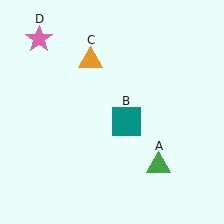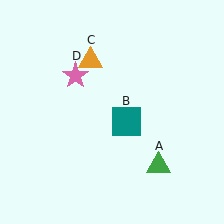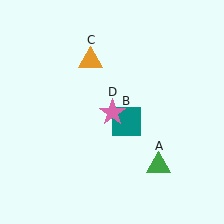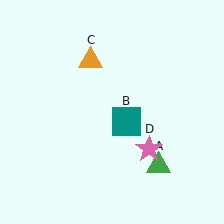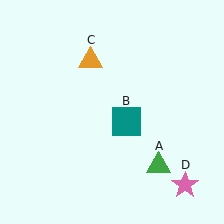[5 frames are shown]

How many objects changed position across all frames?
1 object changed position: pink star (object D).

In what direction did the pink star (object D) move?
The pink star (object D) moved down and to the right.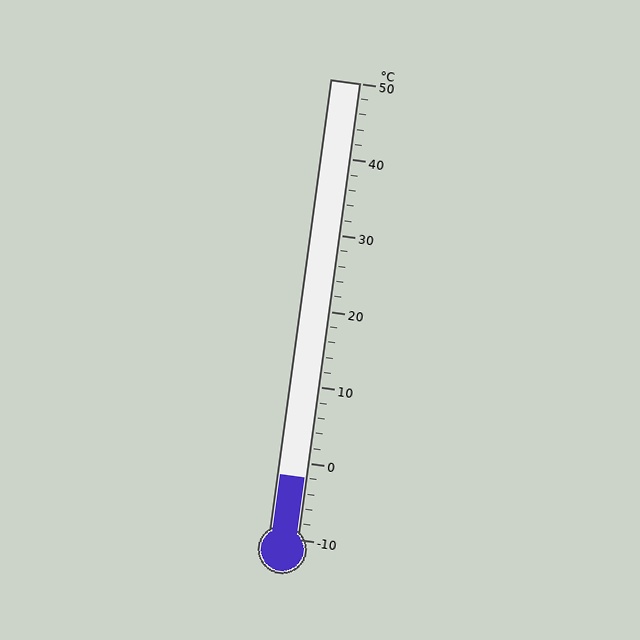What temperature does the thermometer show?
The thermometer shows approximately -2°C.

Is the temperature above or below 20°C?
The temperature is below 20°C.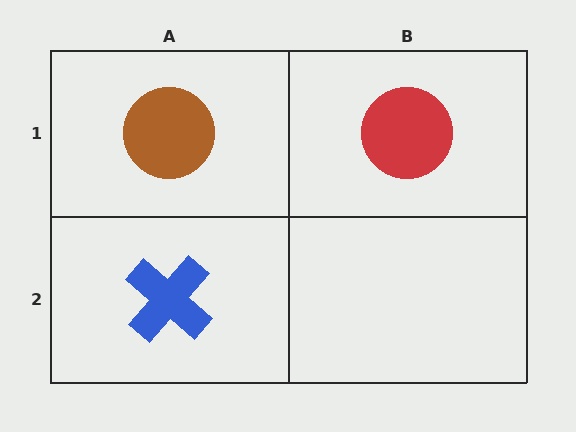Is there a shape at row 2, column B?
No, that cell is empty.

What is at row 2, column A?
A blue cross.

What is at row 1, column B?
A red circle.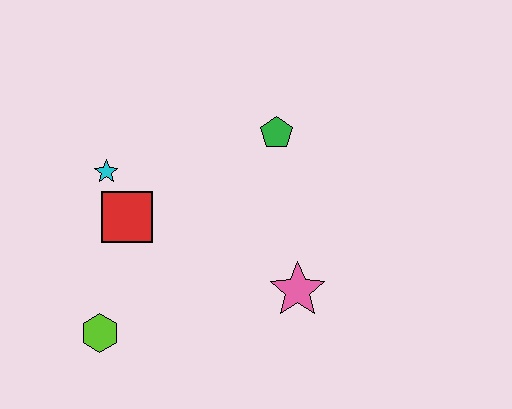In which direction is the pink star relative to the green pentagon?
The pink star is below the green pentagon.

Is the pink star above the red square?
No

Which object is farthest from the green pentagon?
The lime hexagon is farthest from the green pentagon.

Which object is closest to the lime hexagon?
The red square is closest to the lime hexagon.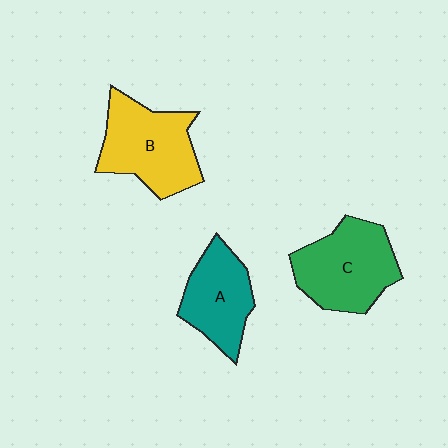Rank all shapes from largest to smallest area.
From largest to smallest: C (green), B (yellow), A (teal).